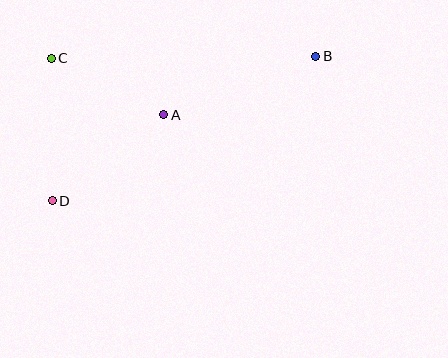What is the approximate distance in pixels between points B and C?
The distance between B and C is approximately 264 pixels.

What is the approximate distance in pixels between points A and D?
The distance between A and D is approximately 141 pixels.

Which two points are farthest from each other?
Points B and D are farthest from each other.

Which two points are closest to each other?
Points A and C are closest to each other.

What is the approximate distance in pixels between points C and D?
The distance between C and D is approximately 143 pixels.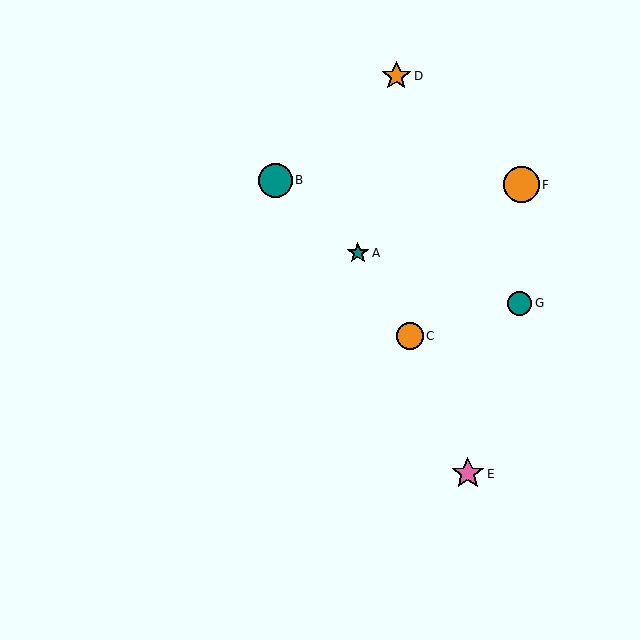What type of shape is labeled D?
Shape D is an orange star.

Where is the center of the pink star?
The center of the pink star is at (468, 474).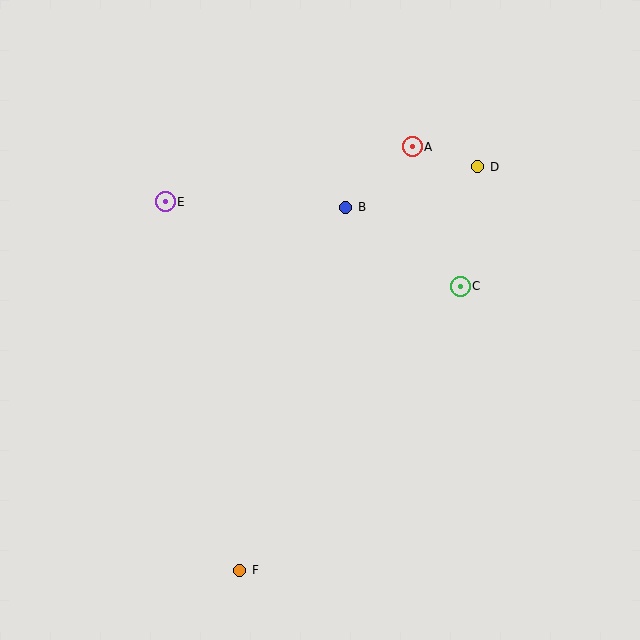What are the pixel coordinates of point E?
Point E is at (165, 202).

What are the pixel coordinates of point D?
Point D is at (478, 167).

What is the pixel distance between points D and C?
The distance between D and C is 121 pixels.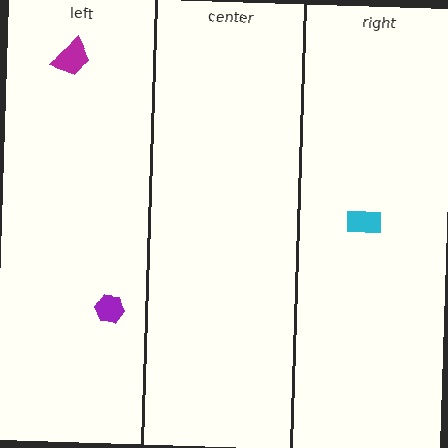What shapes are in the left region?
The purple hexagon, the magenta trapezoid.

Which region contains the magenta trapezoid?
The left region.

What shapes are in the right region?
The cyan rectangle.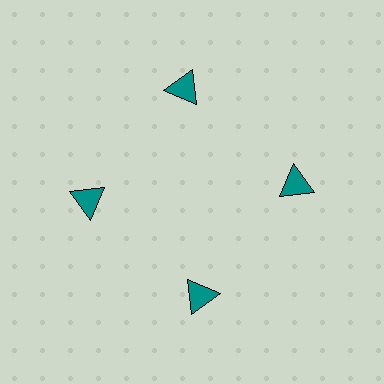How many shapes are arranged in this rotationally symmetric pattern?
There are 4 shapes, arranged in 4 groups of 1.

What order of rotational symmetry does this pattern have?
This pattern has 4-fold rotational symmetry.